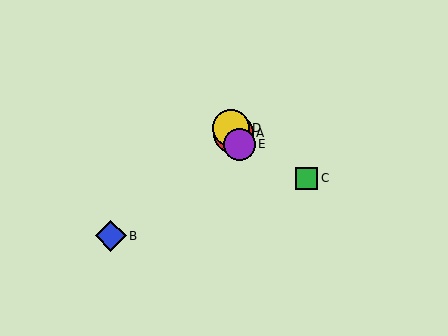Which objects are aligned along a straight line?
Objects A, D, E are aligned along a straight line.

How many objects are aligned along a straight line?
3 objects (A, D, E) are aligned along a straight line.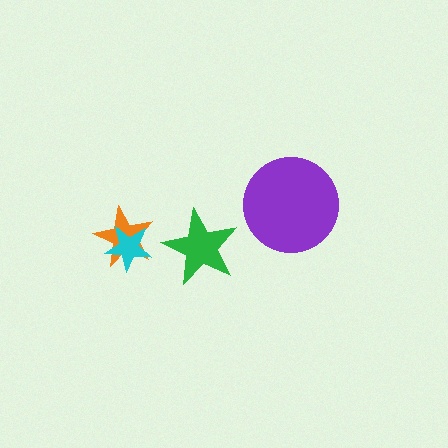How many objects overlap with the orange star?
1 object overlaps with the orange star.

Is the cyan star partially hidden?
No, no other shape covers it.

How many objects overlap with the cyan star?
1 object overlaps with the cyan star.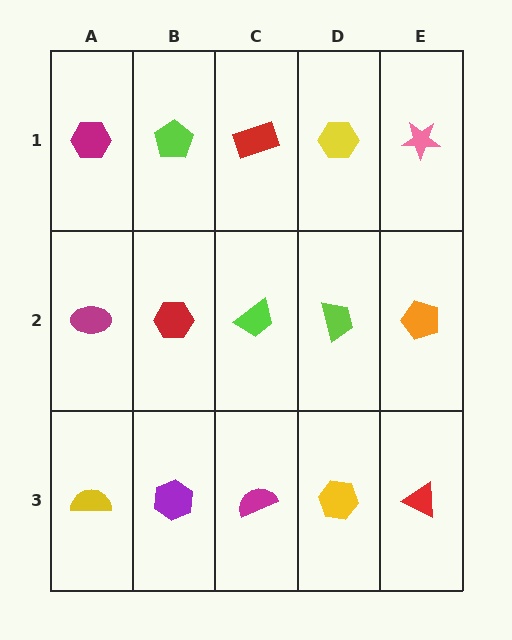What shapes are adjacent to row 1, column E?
An orange pentagon (row 2, column E), a yellow hexagon (row 1, column D).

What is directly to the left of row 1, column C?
A lime pentagon.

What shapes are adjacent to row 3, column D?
A lime trapezoid (row 2, column D), a magenta semicircle (row 3, column C), a red triangle (row 3, column E).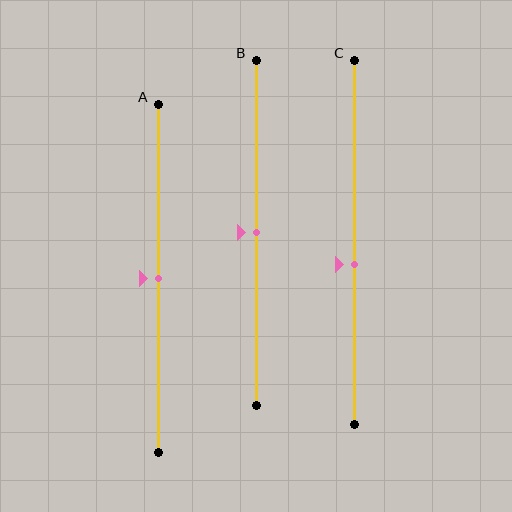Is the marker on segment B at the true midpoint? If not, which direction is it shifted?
Yes, the marker on segment B is at the true midpoint.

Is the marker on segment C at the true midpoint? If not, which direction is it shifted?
No, the marker on segment C is shifted downward by about 6% of the segment length.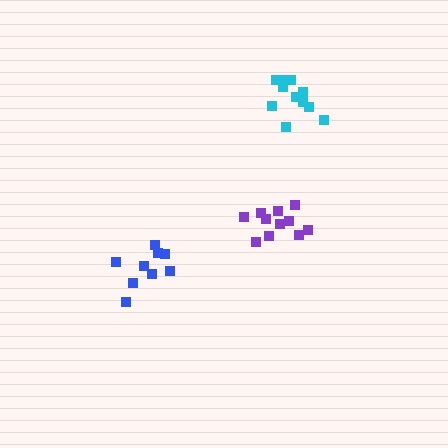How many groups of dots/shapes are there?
There are 3 groups.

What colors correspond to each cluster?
The clusters are colored: blue, cyan, purple.